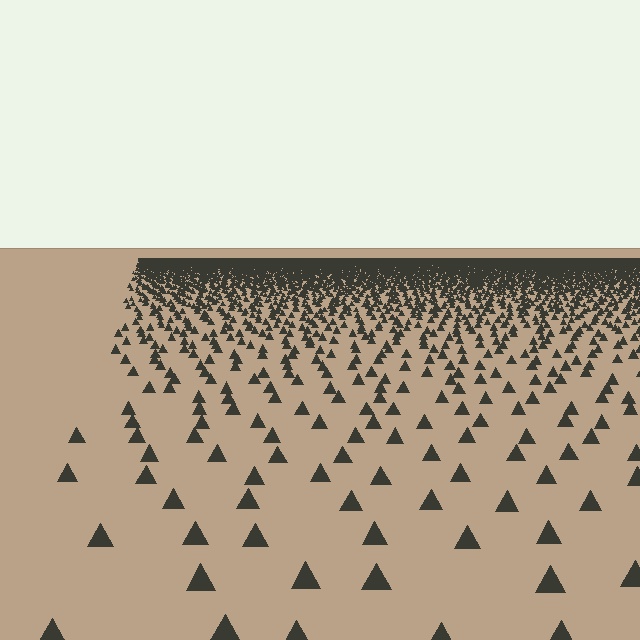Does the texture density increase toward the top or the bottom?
Density increases toward the top.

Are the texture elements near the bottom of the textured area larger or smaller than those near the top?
Larger. Near the bottom, elements are closer to the viewer and appear at a bigger on-screen size.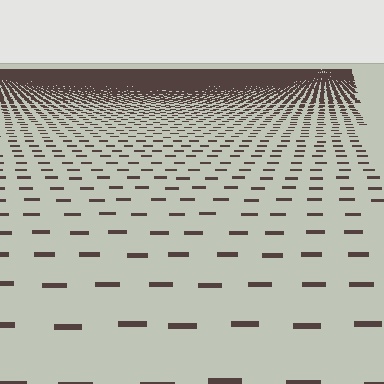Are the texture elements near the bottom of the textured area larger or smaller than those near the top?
Larger. Near the bottom, elements are closer to the viewer and appear at a bigger on-screen size.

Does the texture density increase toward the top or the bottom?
Density increases toward the top.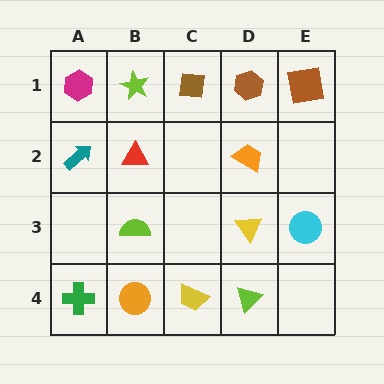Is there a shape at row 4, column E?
No, that cell is empty.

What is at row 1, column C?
A brown square.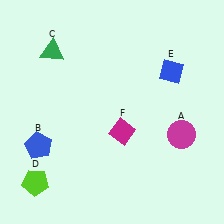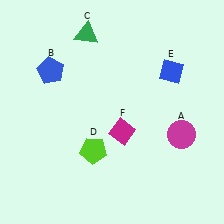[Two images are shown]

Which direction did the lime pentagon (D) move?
The lime pentagon (D) moved right.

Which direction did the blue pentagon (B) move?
The blue pentagon (B) moved up.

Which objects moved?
The objects that moved are: the blue pentagon (B), the green triangle (C), the lime pentagon (D).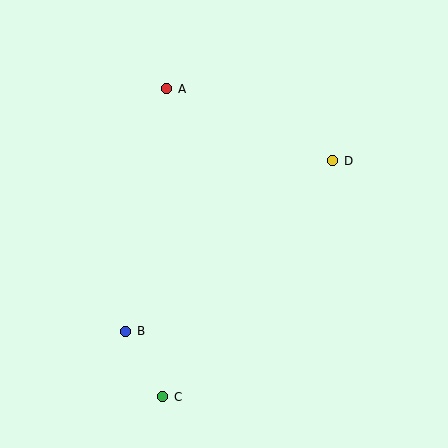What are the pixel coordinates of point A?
Point A is at (167, 89).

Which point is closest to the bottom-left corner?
Point C is closest to the bottom-left corner.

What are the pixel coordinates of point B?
Point B is at (126, 331).